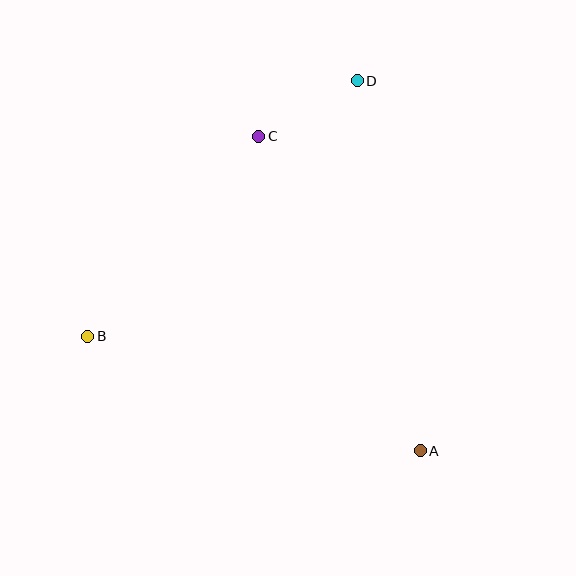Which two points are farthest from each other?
Points A and D are farthest from each other.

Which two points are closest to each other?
Points C and D are closest to each other.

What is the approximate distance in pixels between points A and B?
The distance between A and B is approximately 352 pixels.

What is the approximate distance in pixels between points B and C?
The distance between B and C is approximately 263 pixels.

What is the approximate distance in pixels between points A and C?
The distance between A and C is approximately 353 pixels.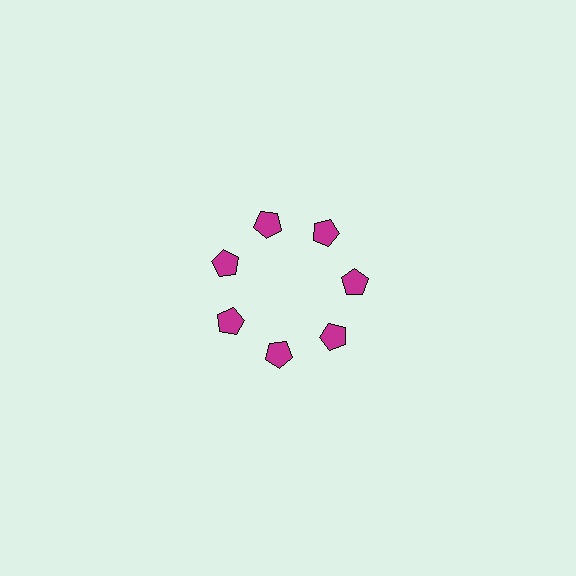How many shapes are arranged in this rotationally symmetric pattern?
There are 7 shapes, arranged in 7 groups of 1.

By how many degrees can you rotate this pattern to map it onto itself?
The pattern maps onto itself every 51 degrees of rotation.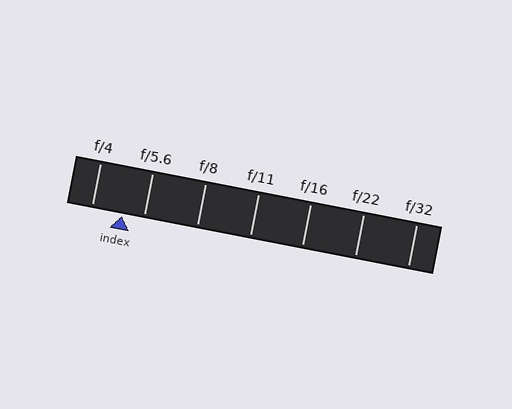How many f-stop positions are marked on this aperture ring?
There are 7 f-stop positions marked.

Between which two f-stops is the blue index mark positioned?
The index mark is between f/4 and f/5.6.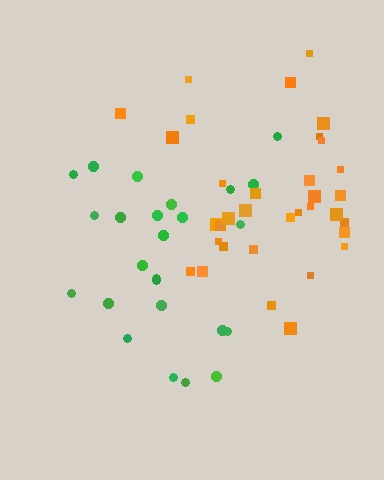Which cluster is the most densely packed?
Orange.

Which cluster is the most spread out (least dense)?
Green.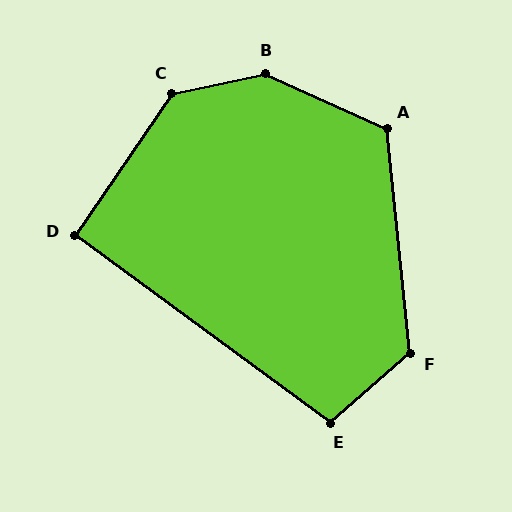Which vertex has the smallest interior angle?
D, at approximately 92 degrees.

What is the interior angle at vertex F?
Approximately 125 degrees (obtuse).